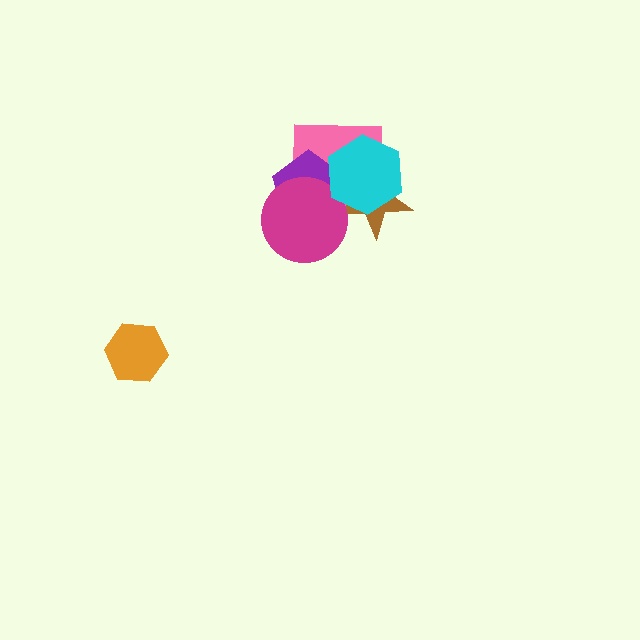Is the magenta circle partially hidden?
No, no other shape covers it.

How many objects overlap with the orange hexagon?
0 objects overlap with the orange hexagon.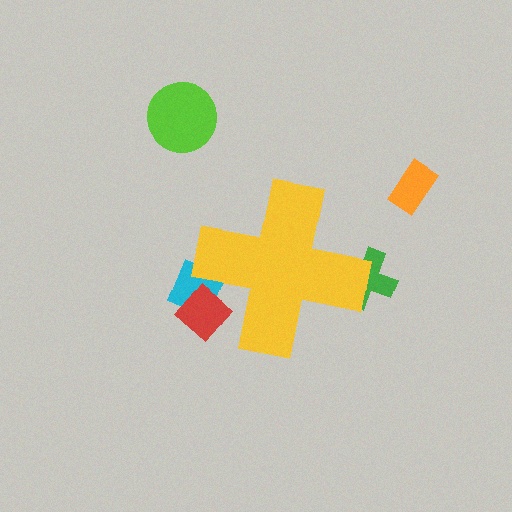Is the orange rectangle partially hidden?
No, the orange rectangle is fully visible.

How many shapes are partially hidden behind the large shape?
3 shapes are partially hidden.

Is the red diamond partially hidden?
Yes, the red diamond is partially hidden behind the yellow cross.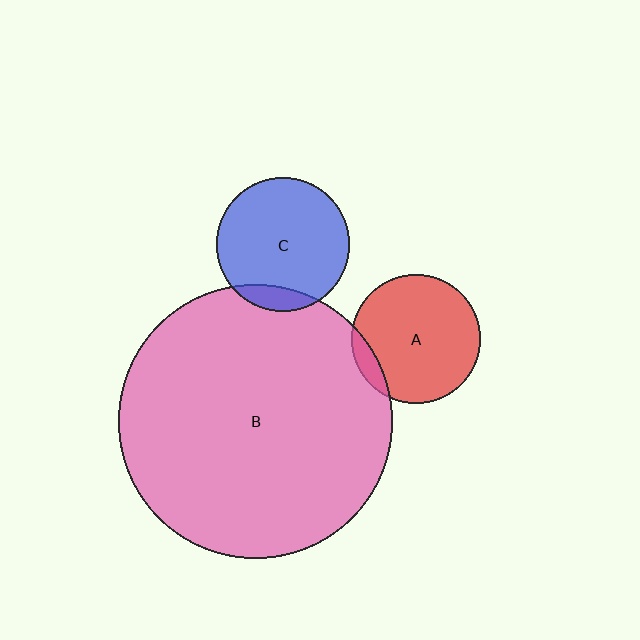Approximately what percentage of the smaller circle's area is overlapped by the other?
Approximately 10%.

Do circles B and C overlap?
Yes.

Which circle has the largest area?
Circle B (pink).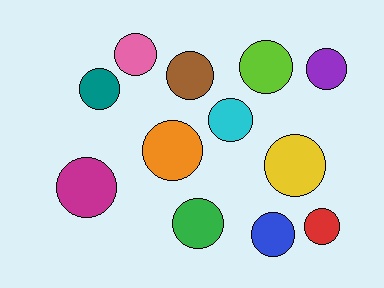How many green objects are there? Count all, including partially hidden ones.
There is 1 green object.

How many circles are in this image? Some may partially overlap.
There are 12 circles.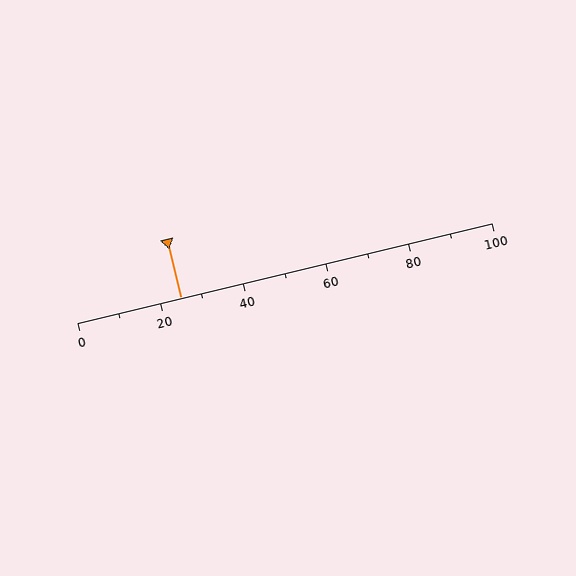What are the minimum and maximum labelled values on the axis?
The axis runs from 0 to 100.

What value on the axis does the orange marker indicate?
The marker indicates approximately 25.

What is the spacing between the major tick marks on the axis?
The major ticks are spaced 20 apart.